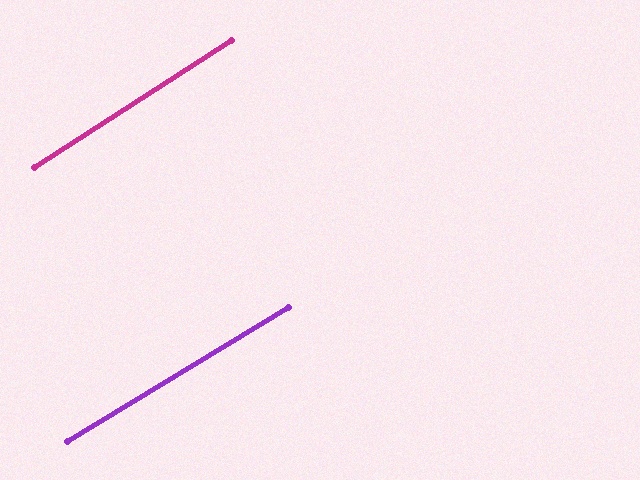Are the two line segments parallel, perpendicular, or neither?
Parallel — their directions differ by only 1.5°.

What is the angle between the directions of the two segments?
Approximately 2 degrees.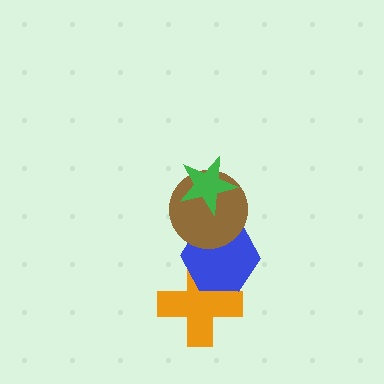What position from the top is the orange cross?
The orange cross is 4th from the top.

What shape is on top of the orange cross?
The blue hexagon is on top of the orange cross.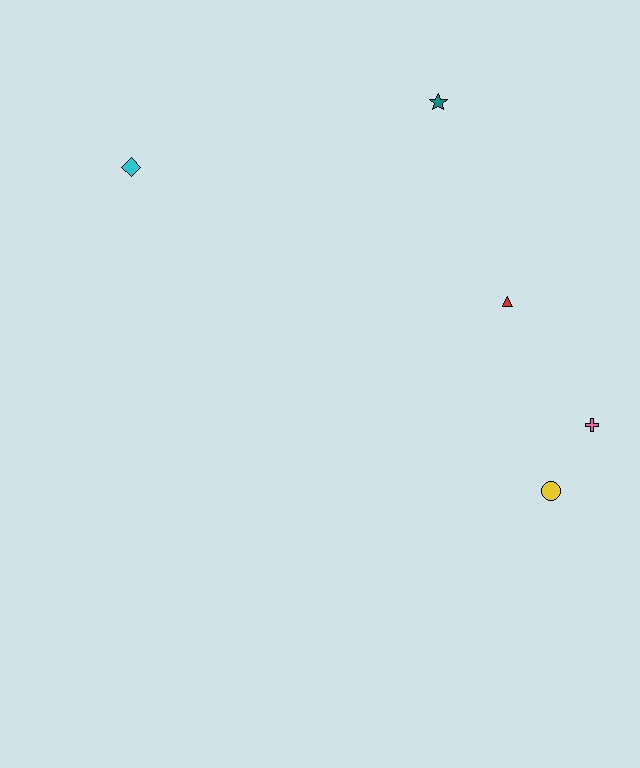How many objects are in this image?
There are 5 objects.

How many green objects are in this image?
There are no green objects.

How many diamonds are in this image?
There is 1 diamond.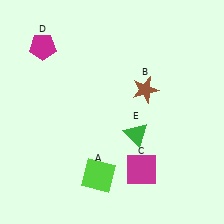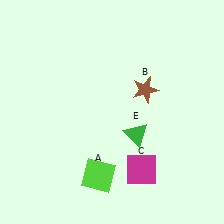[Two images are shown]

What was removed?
The magenta pentagon (D) was removed in Image 2.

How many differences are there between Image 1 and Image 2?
There is 1 difference between the two images.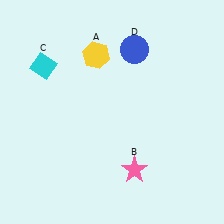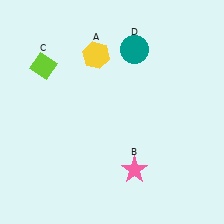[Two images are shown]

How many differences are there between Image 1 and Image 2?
There are 2 differences between the two images.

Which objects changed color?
C changed from cyan to lime. D changed from blue to teal.